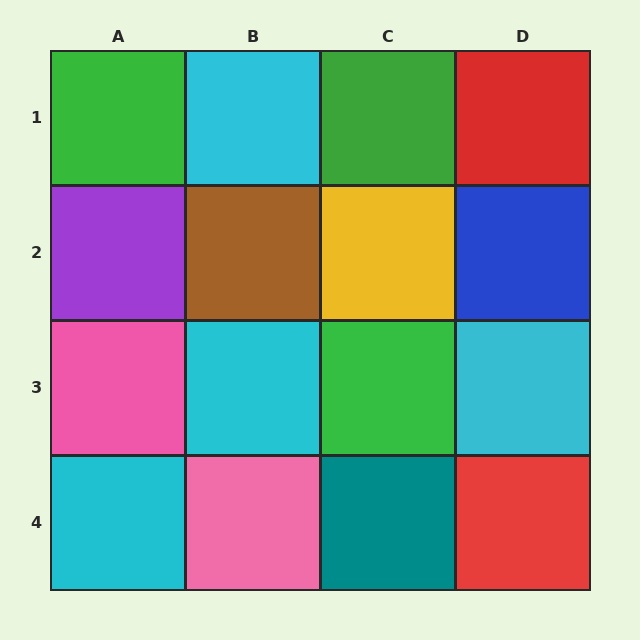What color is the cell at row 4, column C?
Teal.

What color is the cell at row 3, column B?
Cyan.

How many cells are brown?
1 cell is brown.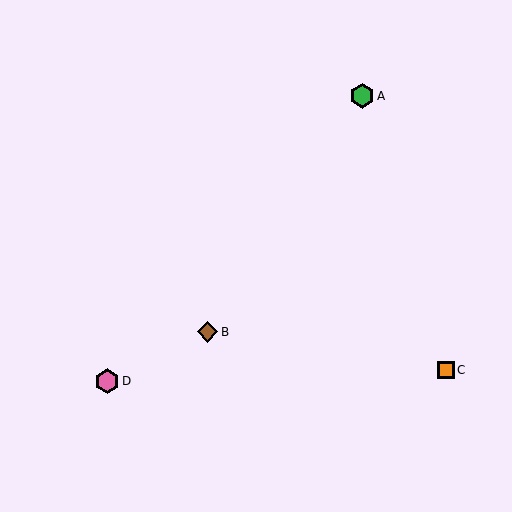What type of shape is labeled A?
Shape A is a green hexagon.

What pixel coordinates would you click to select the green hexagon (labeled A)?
Click at (362, 96) to select the green hexagon A.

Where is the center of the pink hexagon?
The center of the pink hexagon is at (107, 381).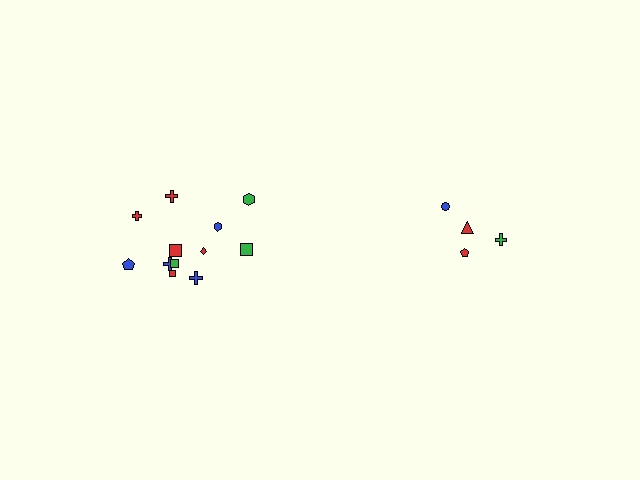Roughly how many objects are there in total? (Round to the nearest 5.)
Roughly 15 objects in total.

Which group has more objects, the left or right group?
The left group.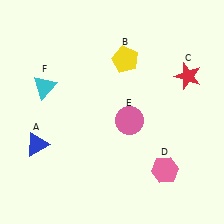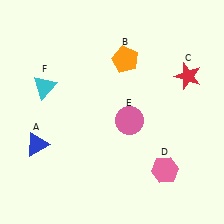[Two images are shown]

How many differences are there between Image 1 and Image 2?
There is 1 difference between the two images.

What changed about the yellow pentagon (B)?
In Image 1, B is yellow. In Image 2, it changed to orange.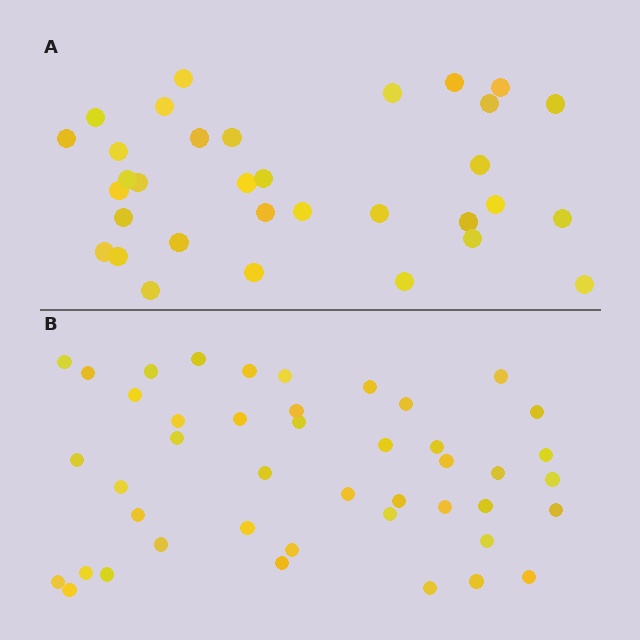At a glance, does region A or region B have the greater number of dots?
Region B (the bottom region) has more dots.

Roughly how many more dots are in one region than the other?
Region B has roughly 12 or so more dots than region A.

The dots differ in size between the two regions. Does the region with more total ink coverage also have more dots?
No. Region A has more total ink coverage because its dots are larger, but region B actually contains more individual dots. Total area can be misleading — the number of items is what matters here.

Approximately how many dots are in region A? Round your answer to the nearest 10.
About 30 dots. (The exact count is 33, which rounds to 30.)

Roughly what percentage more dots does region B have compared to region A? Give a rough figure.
About 35% more.